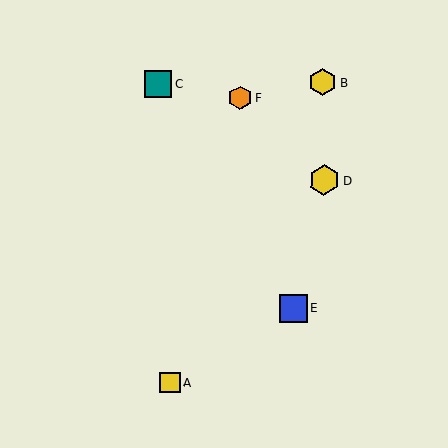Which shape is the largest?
The yellow hexagon (labeled D) is the largest.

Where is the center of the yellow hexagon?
The center of the yellow hexagon is at (324, 180).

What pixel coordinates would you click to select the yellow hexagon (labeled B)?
Click at (323, 82) to select the yellow hexagon B.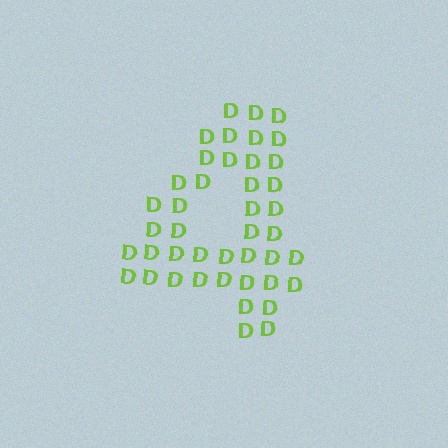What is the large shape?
The large shape is the digit 4.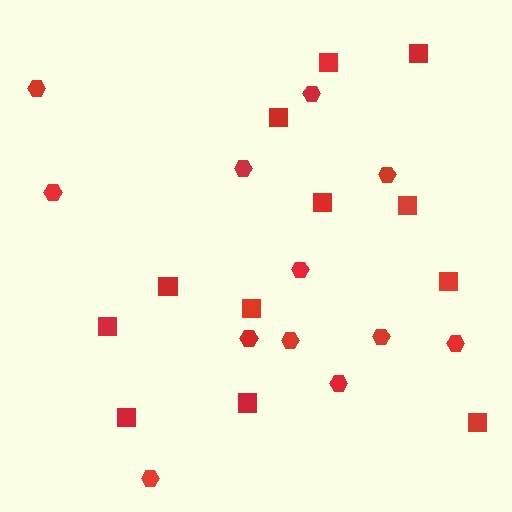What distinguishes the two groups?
There are 2 groups: one group of squares (12) and one group of hexagons (12).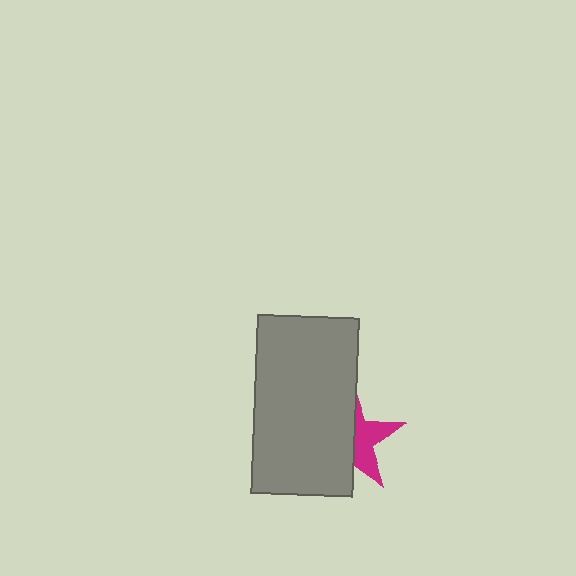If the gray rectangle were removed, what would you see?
You would see the complete magenta star.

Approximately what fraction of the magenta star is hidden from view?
Roughly 60% of the magenta star is hidden behind the gray rectangle.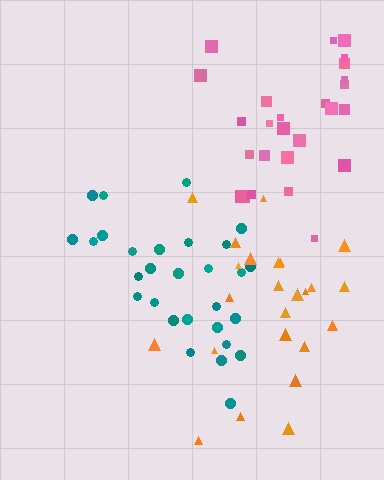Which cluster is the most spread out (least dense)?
Orange.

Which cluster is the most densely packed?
Teal.